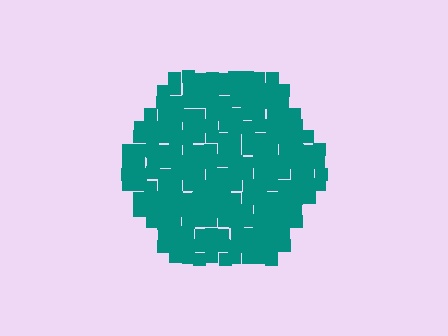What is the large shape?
The large shape is a hexagon.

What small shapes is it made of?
It is made of small squares.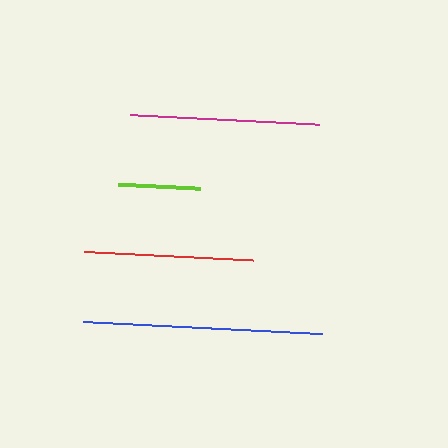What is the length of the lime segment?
The lime segment is approximately 82 pixels long.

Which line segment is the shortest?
The lime line is the shortest at approximately 82 pixels.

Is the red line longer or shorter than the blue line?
The blue line is longer than the red line.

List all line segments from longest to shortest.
From longest to shortest: blue, magenta, red, lime.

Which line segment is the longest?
The blue line is the longest at approximately 240 pixels.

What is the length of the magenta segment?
The magenta segment is approximately 189 pixels long.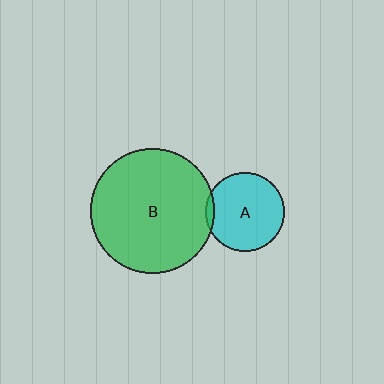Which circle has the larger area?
Circle B (green).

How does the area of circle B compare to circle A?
Approximately 2.5 times.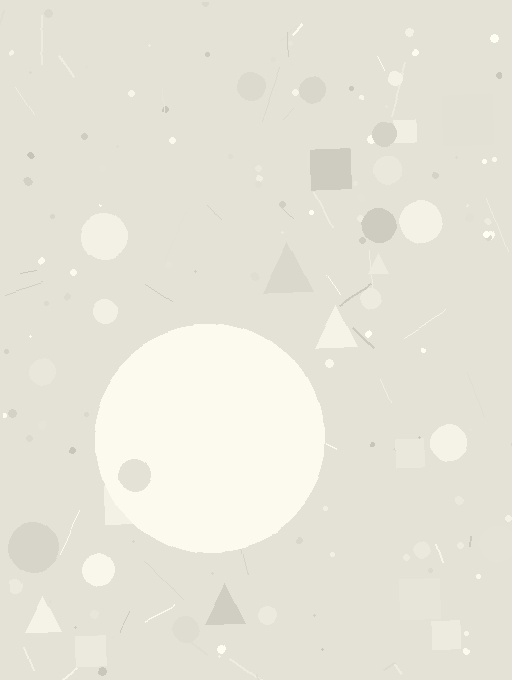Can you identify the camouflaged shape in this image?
The camouflaged shape is a circle.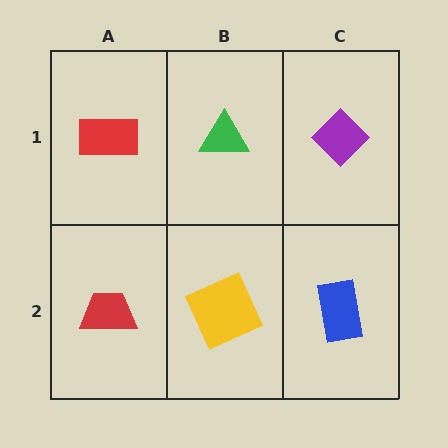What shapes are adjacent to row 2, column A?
A red rectangle (row 1, column A), a yellow square (row 2, column B).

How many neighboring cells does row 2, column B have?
3.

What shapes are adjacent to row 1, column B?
A yellow square (row 2, column B), a red rectangle (row 1, column A), a purple diamond (row 1, column C).